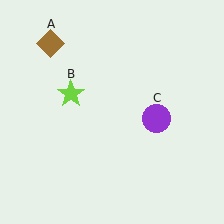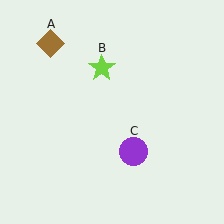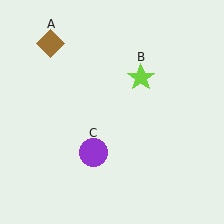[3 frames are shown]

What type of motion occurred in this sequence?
The lime star (object B), purple circle (object C) rotated clockwise around the center of the scene.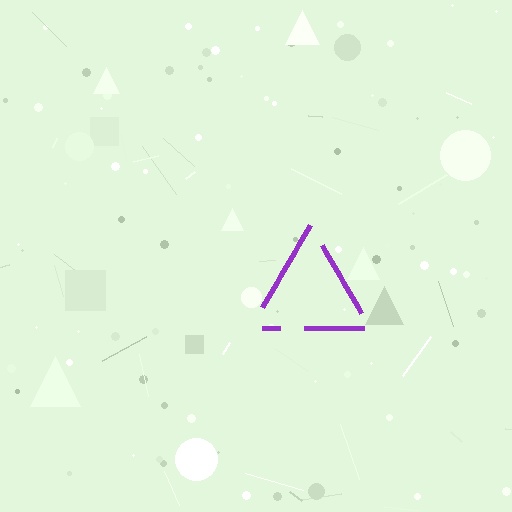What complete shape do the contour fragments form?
The contour fragments form a triangle.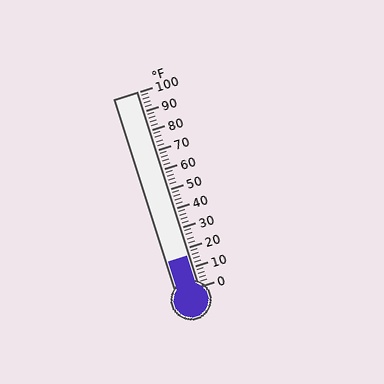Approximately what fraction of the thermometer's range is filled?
The thermometer is filled to approximately 15% of its range.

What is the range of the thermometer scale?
The thermometer scale ranges from 0°F to 100°F.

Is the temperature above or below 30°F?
The temperature is below 30°F.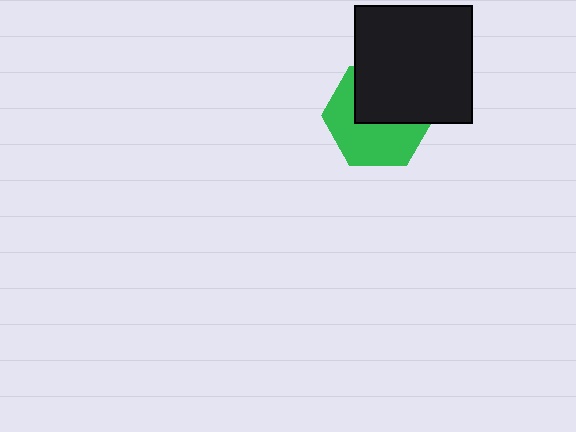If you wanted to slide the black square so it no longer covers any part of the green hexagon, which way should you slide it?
Slide it up — that is the most direct way to separate the two shapes.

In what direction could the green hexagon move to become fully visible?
The green hexagon could move down. That would shift it out from behind the black square entirely.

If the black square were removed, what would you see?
You would see the complete green hexagon.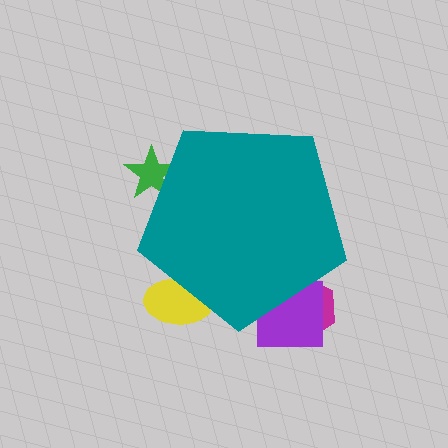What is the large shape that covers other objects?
A teal pentagon.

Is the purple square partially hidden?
Yes, the purple square is partially hidden behind the teal pentagon.